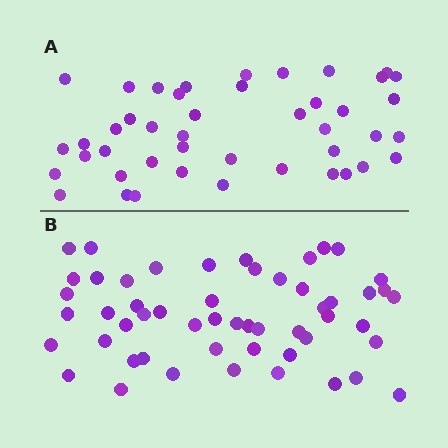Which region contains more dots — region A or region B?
Region B (the bottom region) has more dots.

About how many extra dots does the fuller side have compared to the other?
Region B has roughly 8 or so more dots than region A.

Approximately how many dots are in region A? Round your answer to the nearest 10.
About 40 dots. (The exact count is 44, which rounds to 40.)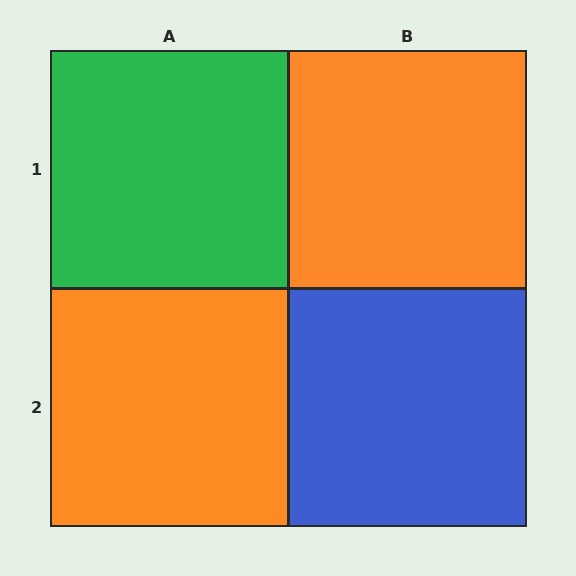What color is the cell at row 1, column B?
Orange.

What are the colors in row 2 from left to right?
Orange, blue.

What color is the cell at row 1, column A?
Green.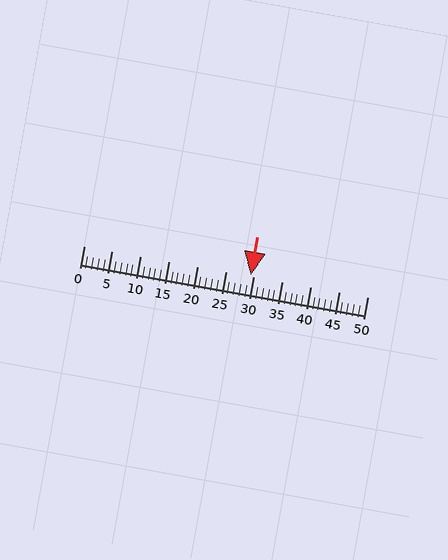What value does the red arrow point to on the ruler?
The red arrow points to approximately 29.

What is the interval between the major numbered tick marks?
The major tick marks are spaced 5 units apart.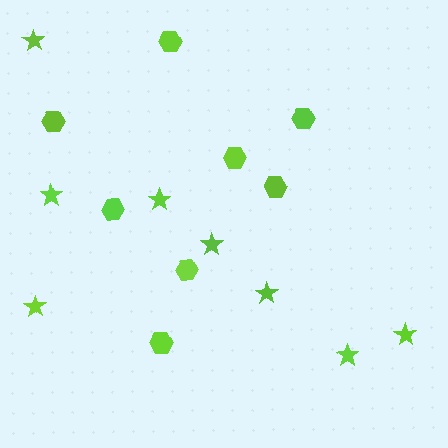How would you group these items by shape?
There are 2 groups: one group of stars (8) and one group of hexagons (8).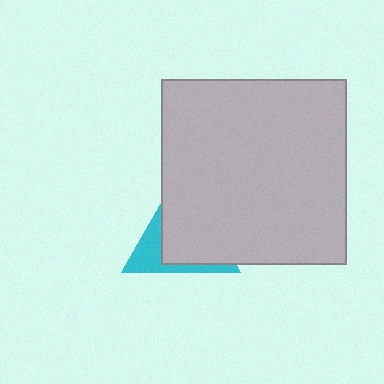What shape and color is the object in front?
The object in front is a light gray square.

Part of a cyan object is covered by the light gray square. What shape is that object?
It is a triangle.